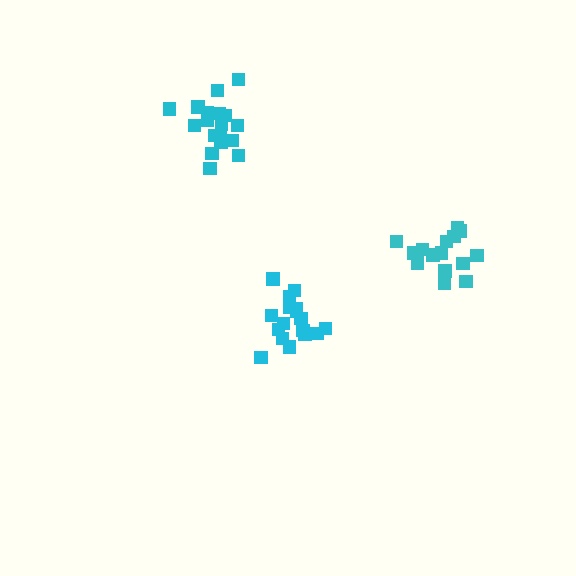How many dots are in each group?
Group 1: 18 dots, Group 2: 16 dots, Group 3: 18 dots (52 total).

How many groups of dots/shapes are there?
There are 3 groups.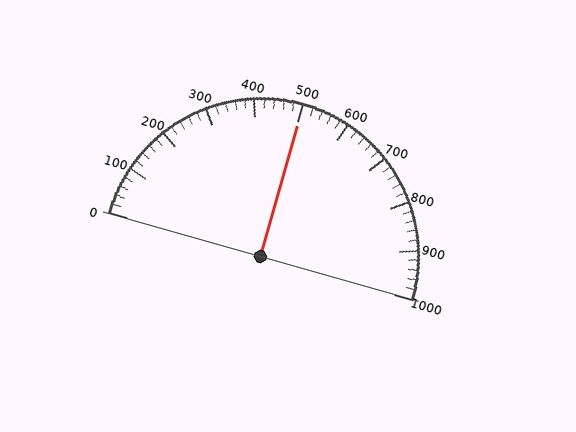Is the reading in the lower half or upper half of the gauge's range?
The reading is in the upper half of the range (0 to 1000).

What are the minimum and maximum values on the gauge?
The gauge ranges from 0 to 1000.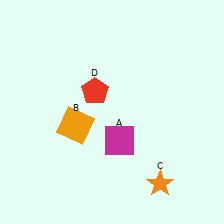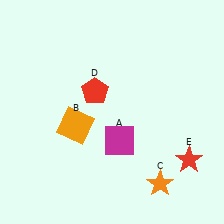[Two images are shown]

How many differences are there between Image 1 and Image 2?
There is 1 difference between the two images.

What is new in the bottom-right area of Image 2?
A red star (E) was added in the bottom-right area of Image 2.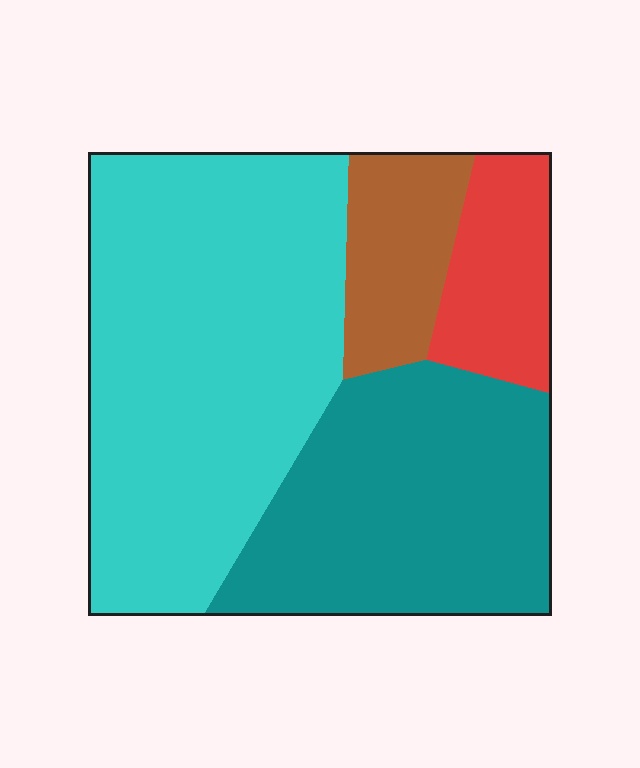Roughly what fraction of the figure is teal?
Teal takes up about one third (1/3) of the figure.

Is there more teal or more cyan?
Cyan.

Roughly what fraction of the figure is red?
Red covers roughly 10% of the figure.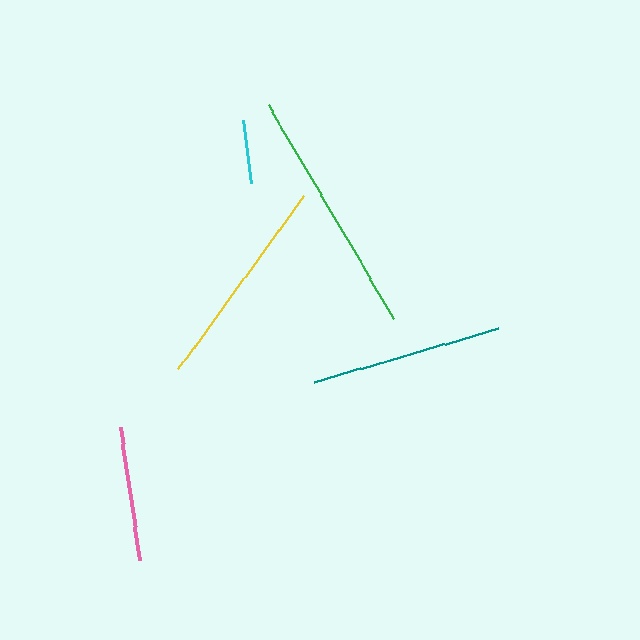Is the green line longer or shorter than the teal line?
The green line is longer than the teal line.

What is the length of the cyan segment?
The cyan segment is approximately 64 pixels long.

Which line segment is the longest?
The green line is the longest at approximately 248 pixels.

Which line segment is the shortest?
The cyan line is the shortest at approximately 64 pixels.